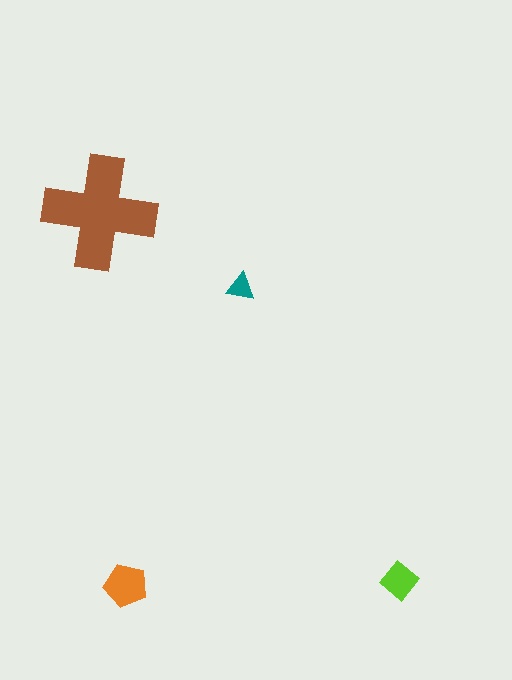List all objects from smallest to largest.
The teal triangle, the lime diamond, the orange pentagon, the brown cross.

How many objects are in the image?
There are 4 objects in the image.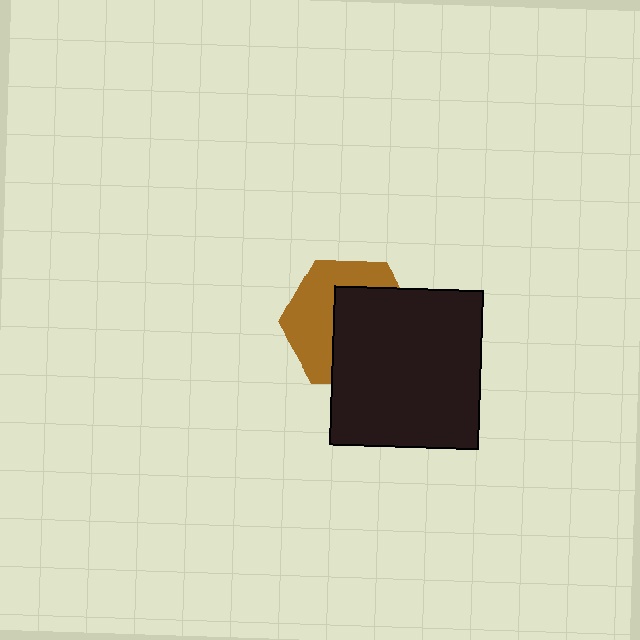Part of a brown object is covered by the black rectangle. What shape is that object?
It is a hexagon.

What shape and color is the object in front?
The object in front is a black rectangle.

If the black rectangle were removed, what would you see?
You would see the complete brown hexagon.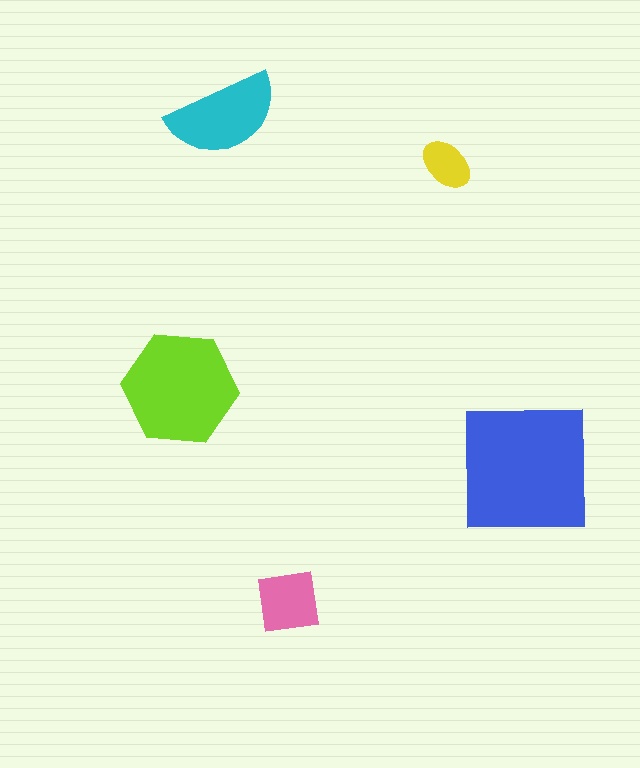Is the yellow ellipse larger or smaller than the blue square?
Smaller.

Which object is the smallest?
The yellow ellipse.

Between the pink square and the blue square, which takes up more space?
The blue square.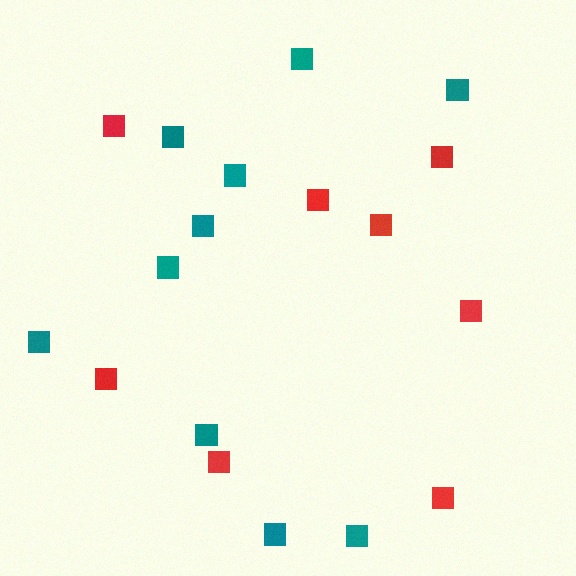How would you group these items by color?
There are 2 groups: one group of teal squares (10) and one group of red squares (8).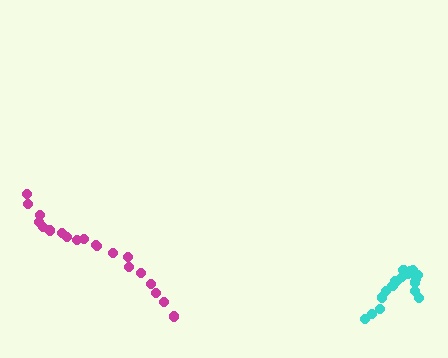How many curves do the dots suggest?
There are 2 distinct paths.